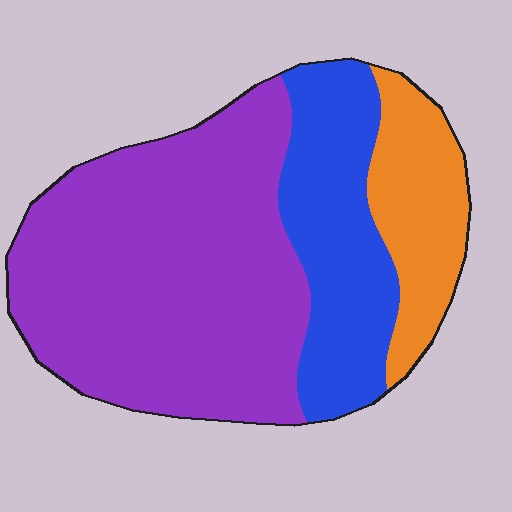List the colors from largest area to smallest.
From largest to smallest: purple, blue, orange.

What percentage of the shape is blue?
Blue covers around 25% of the shape.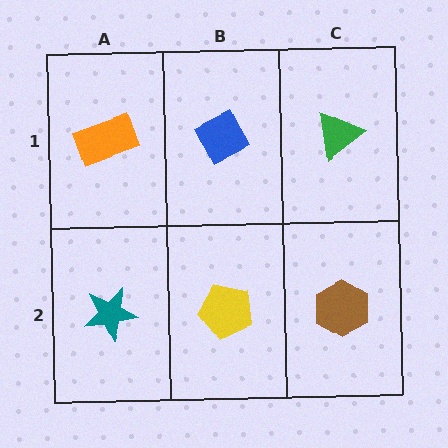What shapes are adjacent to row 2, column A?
An orange rectangle (row 1, column A), a yellow pentagon (row 2, column B).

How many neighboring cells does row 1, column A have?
2.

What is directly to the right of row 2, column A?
A yellow pentagon.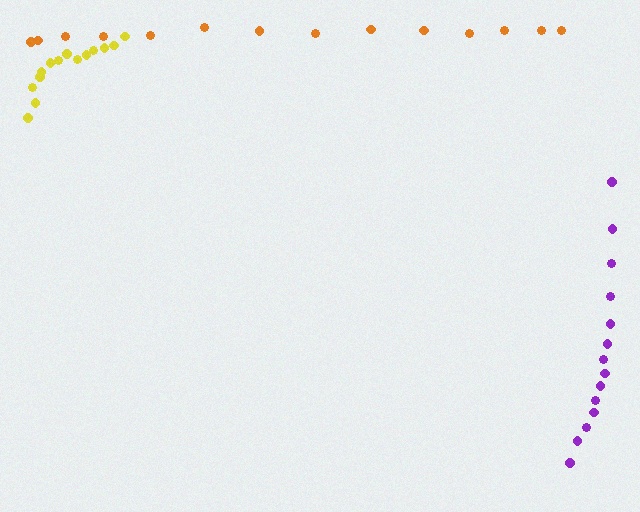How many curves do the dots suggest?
There are 3 distinct paths.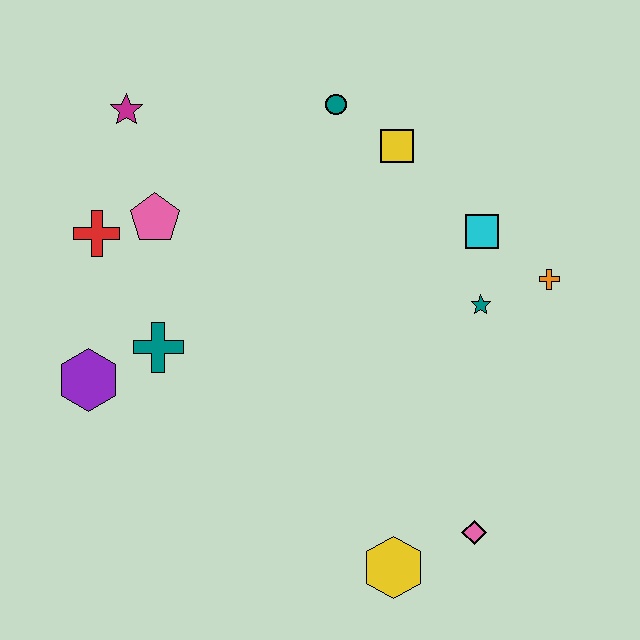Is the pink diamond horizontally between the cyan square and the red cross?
Yes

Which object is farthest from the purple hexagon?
The orange cross is farthest from the purple hexagon.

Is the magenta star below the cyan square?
No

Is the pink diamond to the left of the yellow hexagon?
No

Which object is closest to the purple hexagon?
The teal cross is closest to the purple hexagon.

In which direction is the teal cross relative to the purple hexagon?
The teal cross is to the right of the purple hexagon.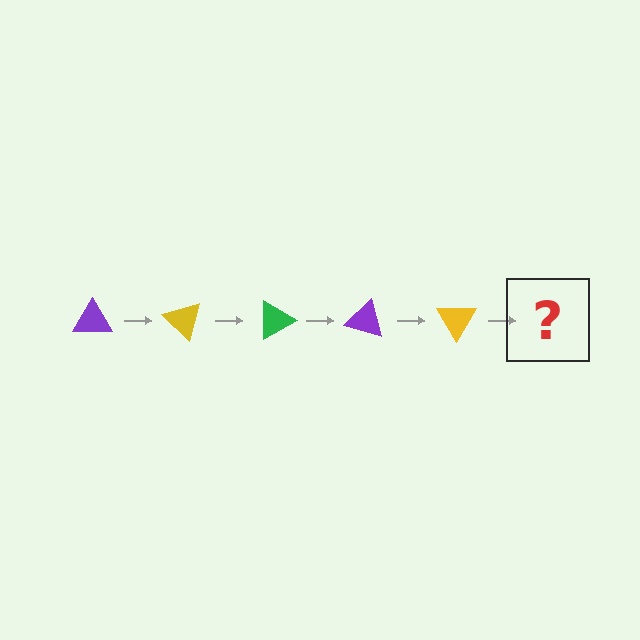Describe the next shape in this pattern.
It should be a green triangle, rotated 225 degrees from the start.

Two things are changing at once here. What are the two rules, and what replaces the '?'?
The two rules are that it rotates 45 degrees each step and the color cycles through purple, yellow, and green. The '?' should be a green triangle, rotated 225 degrees from the start.